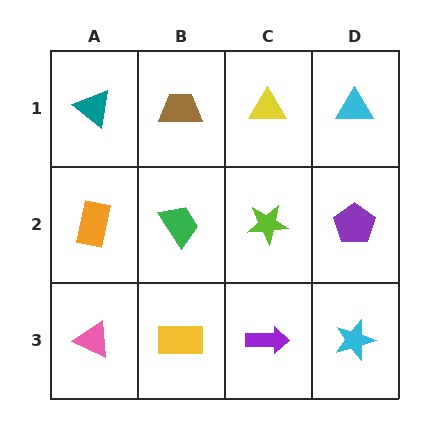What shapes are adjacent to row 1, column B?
A green trapezoid (row 2, column B), a teal triangle (row 1, column A), a yellow triangle (row 1, column C).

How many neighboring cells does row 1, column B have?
3.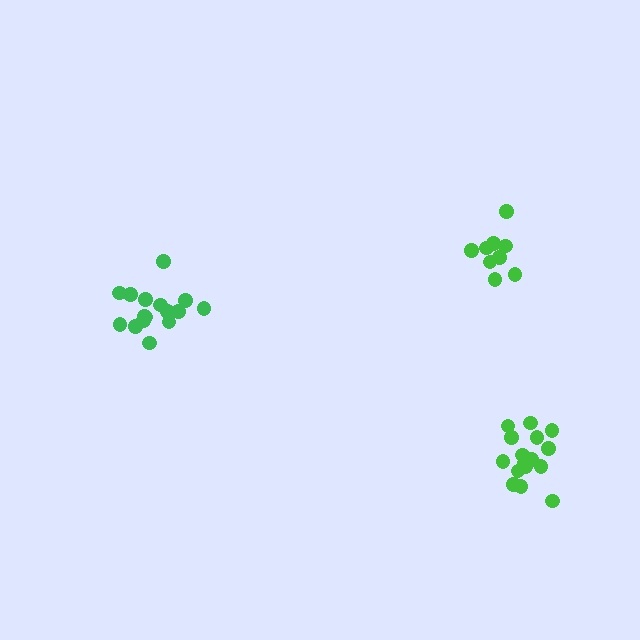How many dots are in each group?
Group 1: 16 dots, Group 2: 16 dots, Group 3: 10 dots (42 total).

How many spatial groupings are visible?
There are 3 spatial groupings.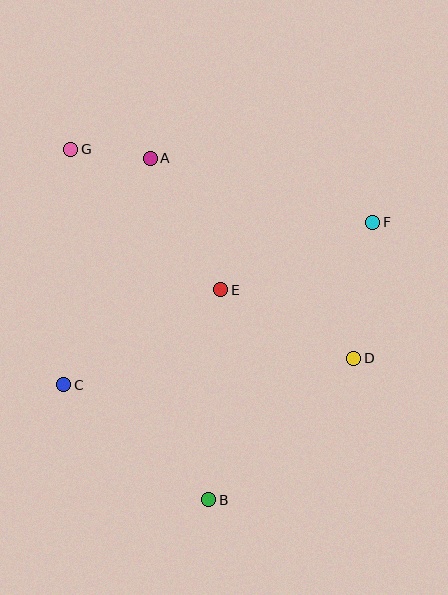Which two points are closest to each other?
Points A and G are closest to each other.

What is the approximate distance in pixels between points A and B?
The distance between A and B is approximately 347 pixels.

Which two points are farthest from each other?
Points B and G are farthest from each other.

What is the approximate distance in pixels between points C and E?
The distance between C and E is approximately 183 pixels.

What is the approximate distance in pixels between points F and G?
The distance between F and G is approximately 310 pixels.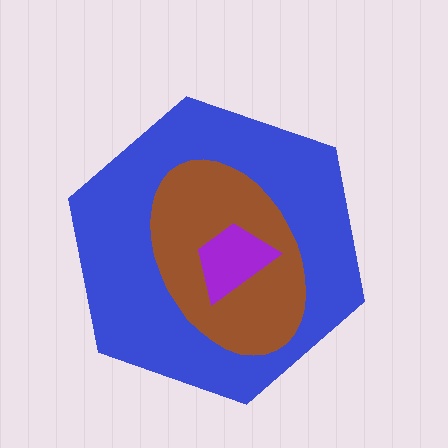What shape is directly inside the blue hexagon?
The brown ellipse.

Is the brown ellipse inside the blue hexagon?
Yes.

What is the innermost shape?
The purple trapezoid.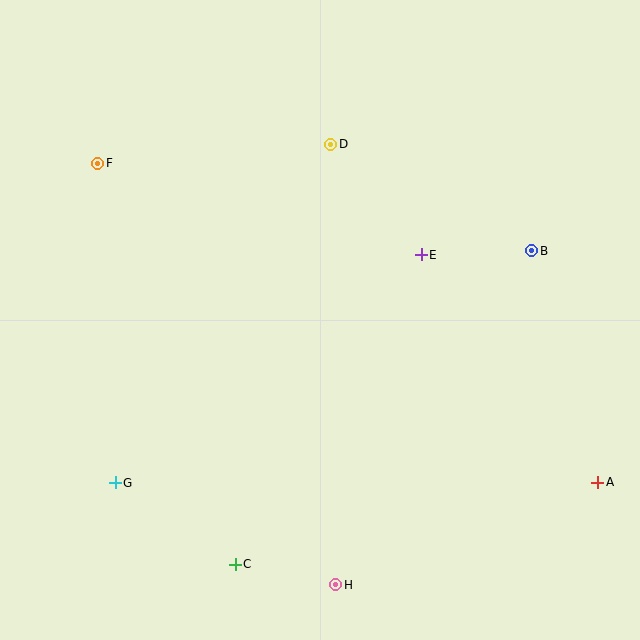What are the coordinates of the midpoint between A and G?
The midpoint between A and G is at (357, 483).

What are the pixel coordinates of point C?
Point C is at (235, 564).